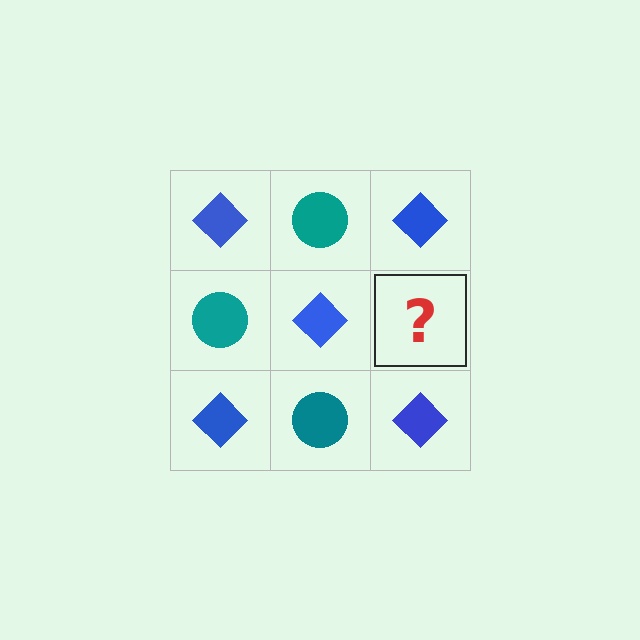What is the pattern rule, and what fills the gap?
The rule is that it alternates blue diamond and teal circle in a checkerboard pattern. The gap should be filled with a teal circle.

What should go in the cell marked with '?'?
The missing cell should contain a teal circle.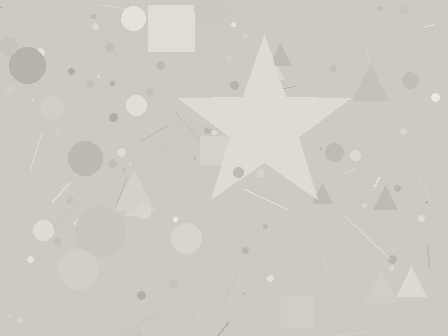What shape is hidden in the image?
A star is hidden in the image.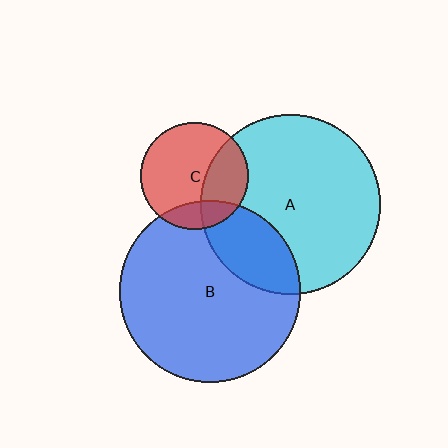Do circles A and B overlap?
Yes.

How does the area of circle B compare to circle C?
Approximately 2.9 times.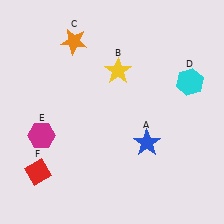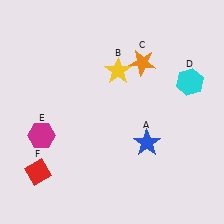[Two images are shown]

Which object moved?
The orange star (C) moved right.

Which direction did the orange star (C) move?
The orange star (C) moved right.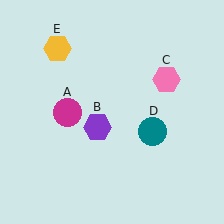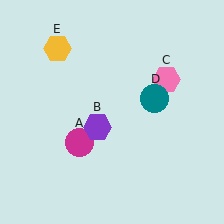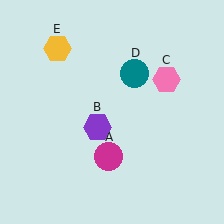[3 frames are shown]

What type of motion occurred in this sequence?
The magenta circle (object A), teal circle (object D) rotated counterclockwise around the center of the scene.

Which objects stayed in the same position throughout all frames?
Purple hexagon (object B) and pink hexagon (object C) and yellow hexagon (object E) remained stationary.